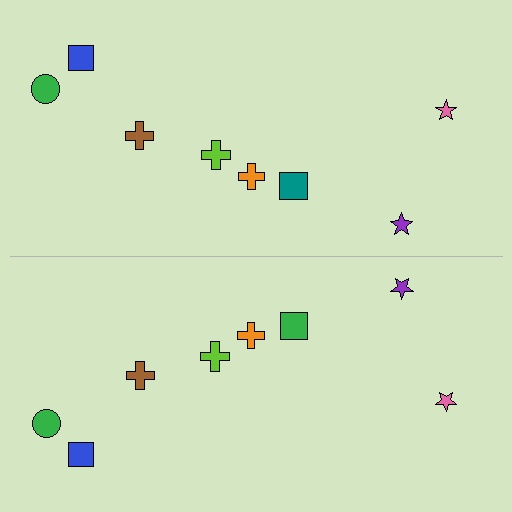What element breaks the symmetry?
The green square on the bottom side breaks the symmetry — its mirror counterpart is teal.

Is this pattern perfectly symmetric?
No, the pattern is not perfectly symmetric. The green square on the bottom side breaks the symmetry — its mirror counterpart is teal.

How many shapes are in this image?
There are 16 shapes in this image.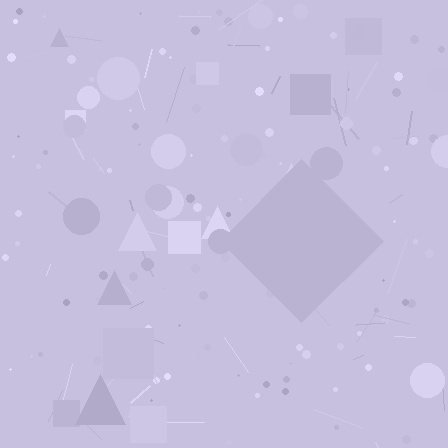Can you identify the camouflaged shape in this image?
The camouflaged shape is a diamond.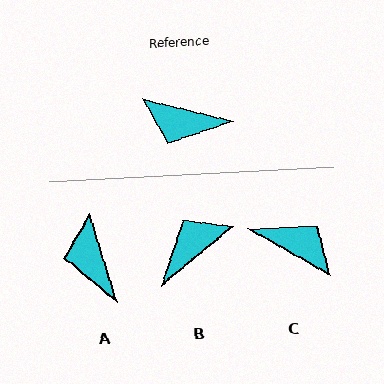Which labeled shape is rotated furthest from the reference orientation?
C, about 164 degrees away.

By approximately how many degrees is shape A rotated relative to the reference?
Approximately 59 degrees clockwise.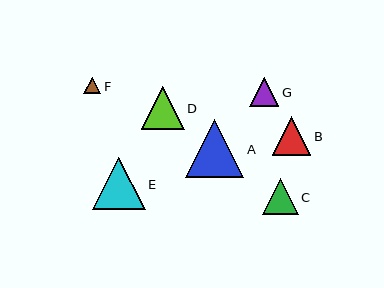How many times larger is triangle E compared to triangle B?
Triangle E is approximately 1.3 times the size of triangle B.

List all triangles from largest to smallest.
From largest to smallest: A, E, D, B, C, G, F.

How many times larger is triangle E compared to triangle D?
Triangle E is approximately 1.2 times the size of triangle D.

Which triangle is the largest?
Triangle A is the largest with a size of approximately 58 pixels.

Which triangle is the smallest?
Triangle F is the smallest with a size of approximately 17 pixels.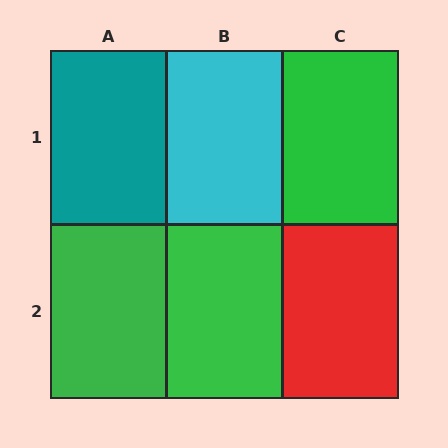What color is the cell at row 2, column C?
Red.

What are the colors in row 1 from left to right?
Teal, cyan, green.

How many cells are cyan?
1 cell is cyan.